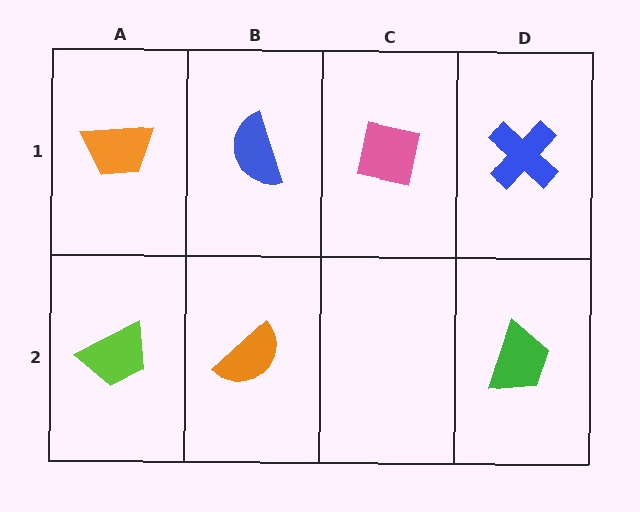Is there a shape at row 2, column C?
No, that cell is empty.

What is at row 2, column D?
A green trapezoid.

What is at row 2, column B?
An orange semicircle.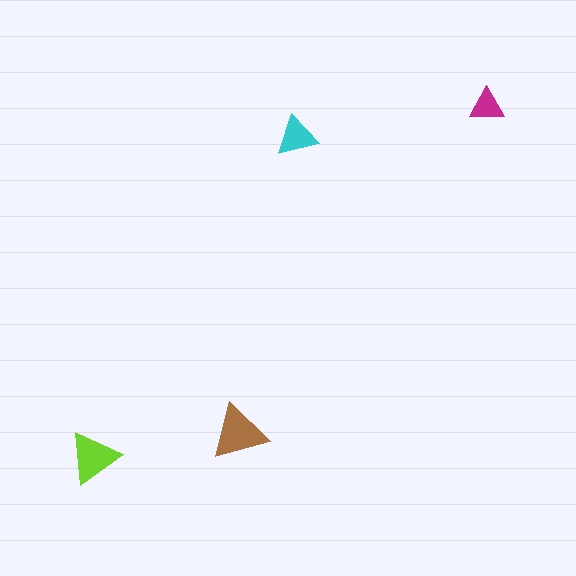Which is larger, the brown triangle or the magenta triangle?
The brown one.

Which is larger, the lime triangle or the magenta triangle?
The lime one.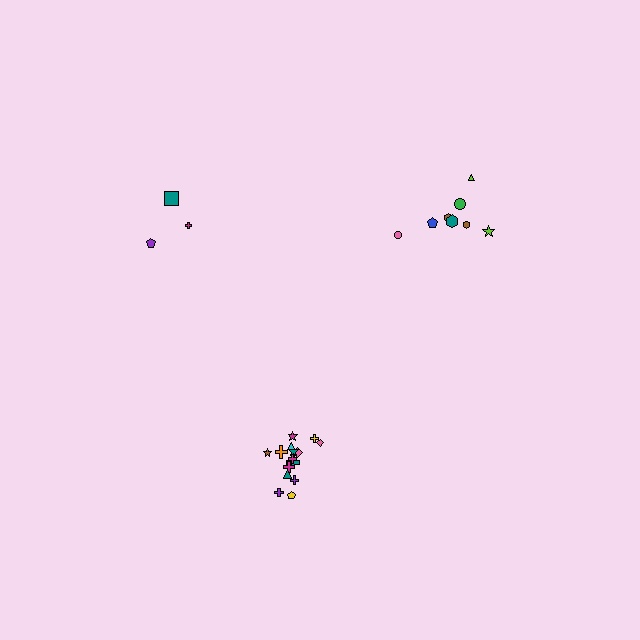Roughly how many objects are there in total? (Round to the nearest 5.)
Roughly 25 objects in total.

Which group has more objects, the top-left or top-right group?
The top-right group.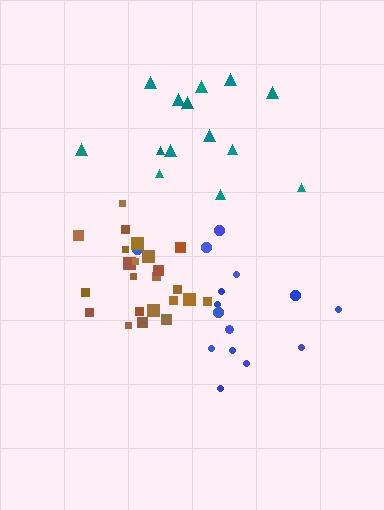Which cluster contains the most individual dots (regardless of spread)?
Brown (23).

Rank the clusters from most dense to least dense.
brown, teal, blue.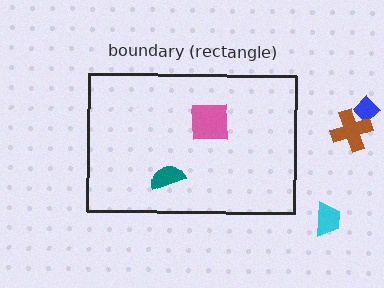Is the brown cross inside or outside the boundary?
Outside.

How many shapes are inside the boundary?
2 inside, 3 outside.